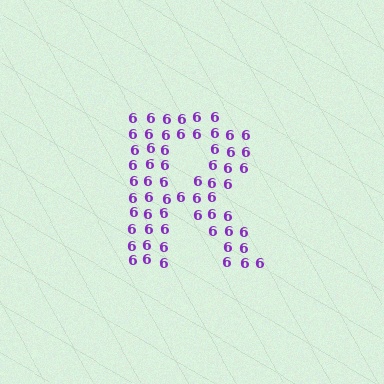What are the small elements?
The small elements are digit 6's.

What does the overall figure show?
The overall figure shows the letter R.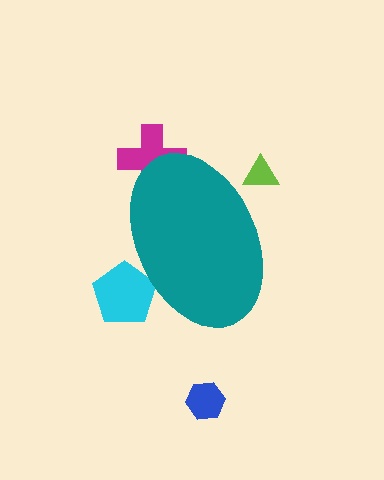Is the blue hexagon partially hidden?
No, the blue hexagon is fully visible.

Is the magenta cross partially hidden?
Yes, the magenta cross is partially hidden behind the teal ellipse.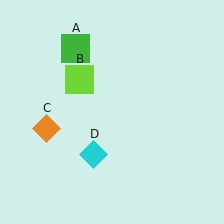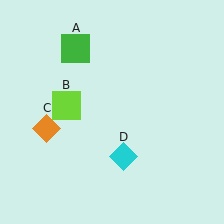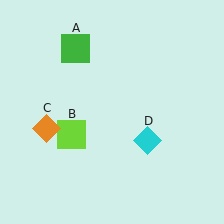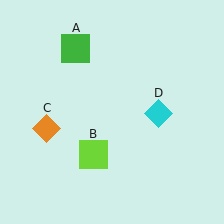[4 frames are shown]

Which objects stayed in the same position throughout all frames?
Green square (object A) and orange diamond (object C) remained stationary.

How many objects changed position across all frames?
2 objects changed position: lime square (object B), cyan diamond (object D).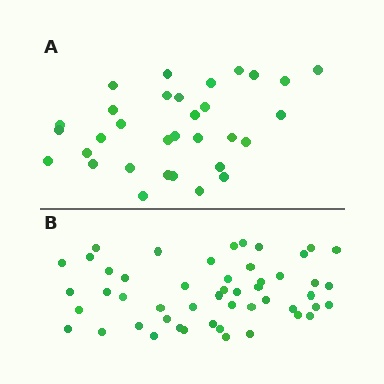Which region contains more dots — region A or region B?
Region B (the bottom region) has more dots.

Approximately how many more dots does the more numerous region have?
Region B has approximately 20 more dots than region A.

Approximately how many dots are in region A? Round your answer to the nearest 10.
About 30 dots. (The exact count is 32, which rounds to 30.)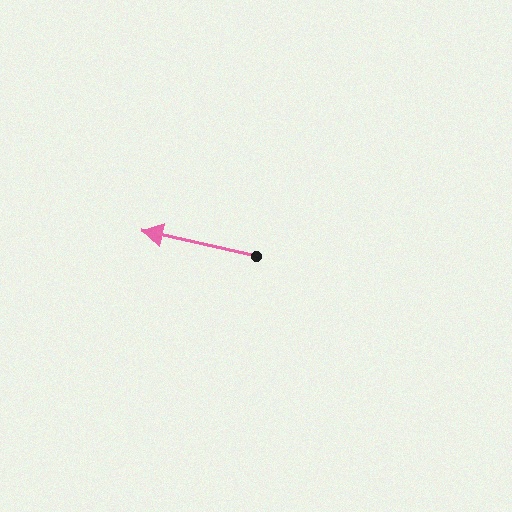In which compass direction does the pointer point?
West.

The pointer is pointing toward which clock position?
Roughly 9 o'clock.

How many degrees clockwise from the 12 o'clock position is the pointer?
Approximately 283 degrees.